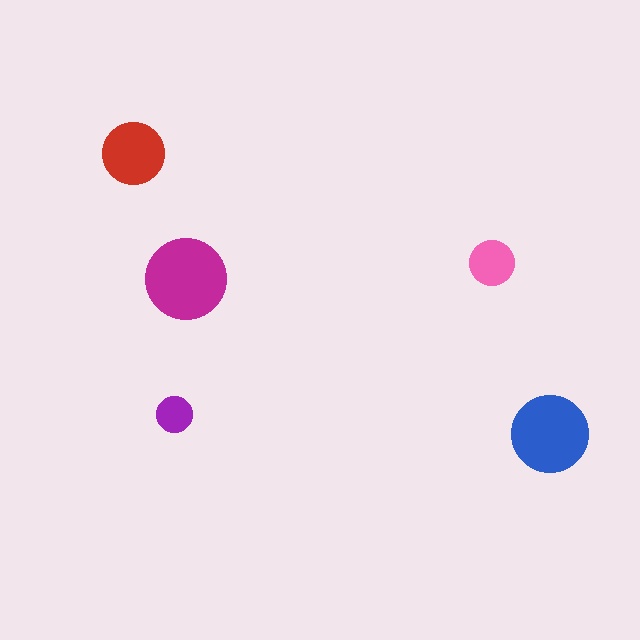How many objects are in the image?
There are 5 objects in the image.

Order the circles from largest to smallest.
the magenta one, the blue one, the red one, the pink one, the purple one.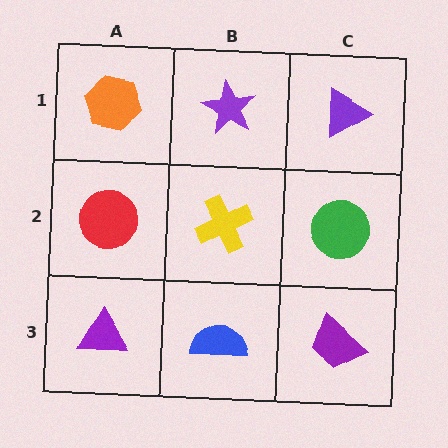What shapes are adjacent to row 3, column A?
A red circle (row 2, column A), a blue semicircle (row 3, column B).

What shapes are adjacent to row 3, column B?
A yellow cross (row 2, column B), a purple triangle (row 3, column A), a purple trapezoid (row 3, column C).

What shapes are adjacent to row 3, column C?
A green circle (row 2, column C), a blue semicircle (row 3, column B).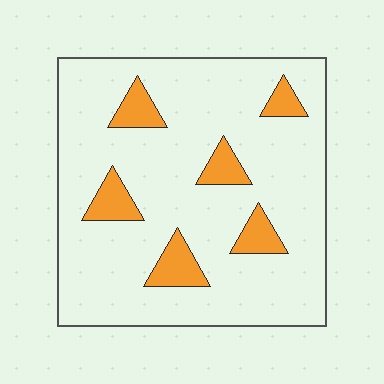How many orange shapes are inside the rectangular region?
6.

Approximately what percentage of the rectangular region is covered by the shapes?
Approximately 15%.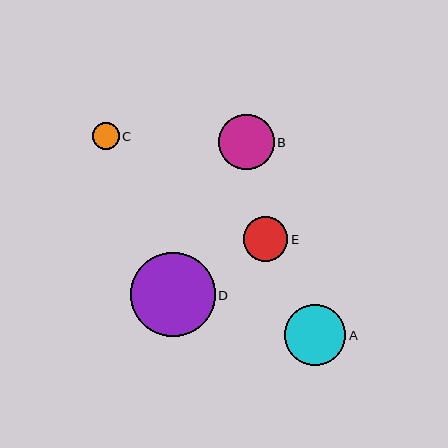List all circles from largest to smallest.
From largest to smallest: D, A, B, E, C.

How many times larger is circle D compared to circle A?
Circle D is approximately 1.4 times the size of circle A.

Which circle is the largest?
Circle D is the largest with a size of approximately 85 pixels.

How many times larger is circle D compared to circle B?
Circle D is approximately 1.5 times the size of circle B.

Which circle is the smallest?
Circle C is the smallest with a size of approximately 27 pixels.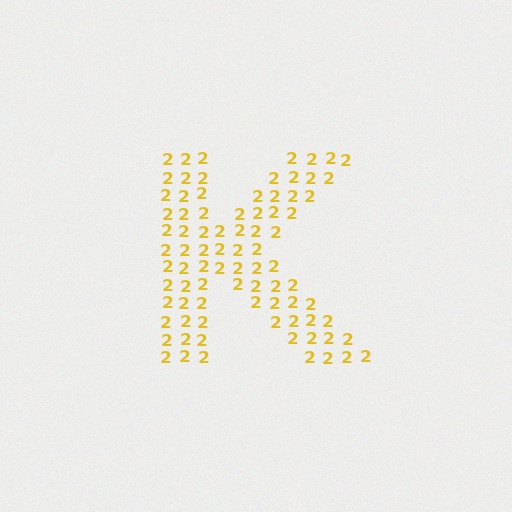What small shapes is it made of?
It is made of small digit 2's.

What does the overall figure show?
The overall figure shows the letter K.